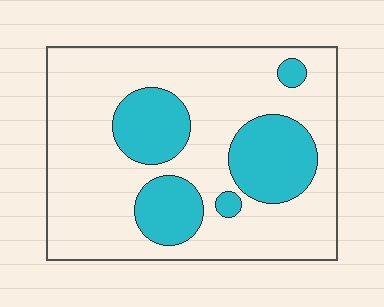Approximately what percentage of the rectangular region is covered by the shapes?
Approximately 25%.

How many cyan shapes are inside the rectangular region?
5.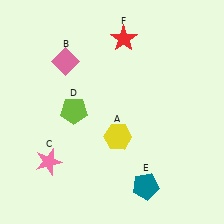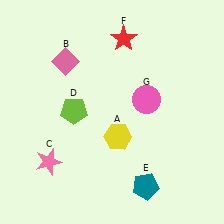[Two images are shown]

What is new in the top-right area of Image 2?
A pink circle (G) was added in the top-right area of Image 2.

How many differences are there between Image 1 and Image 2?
There is 1 difference between the two images.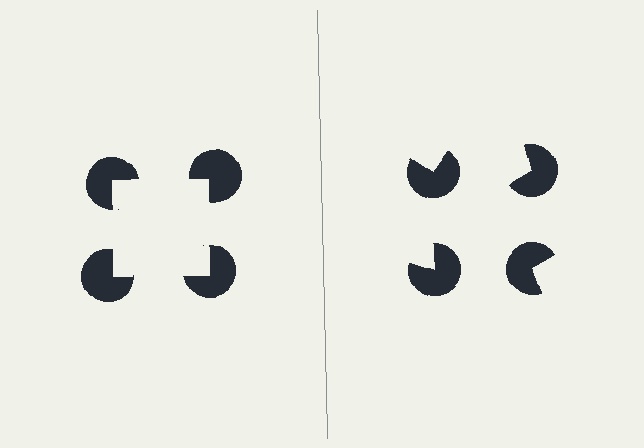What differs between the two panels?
The pac-man discs are positioned identically on both sides; only the wedge orientations differ. On the left they align to a square; on the right they are misaligned.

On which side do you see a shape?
An illusory square appears on the left side. On the right side the wedge cuts are rotated, so no coherent shape forms.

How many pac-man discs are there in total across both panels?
8 — 4 on each side.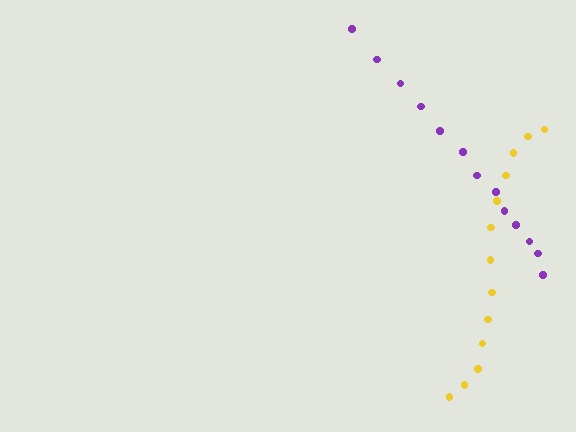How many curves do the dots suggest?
There are 2 distinct paths.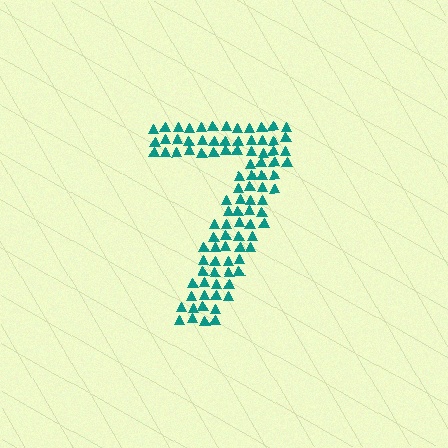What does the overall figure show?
The overall figure shows the digit 7.